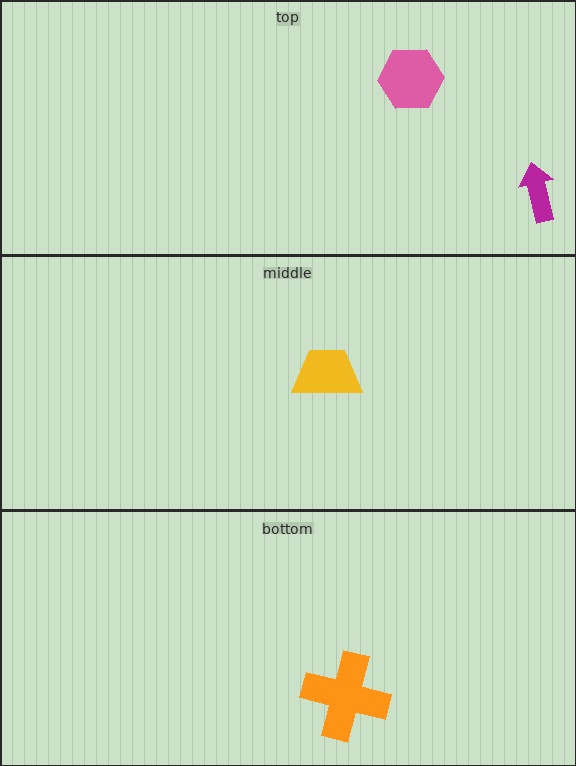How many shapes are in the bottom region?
1.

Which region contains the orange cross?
The bottom region.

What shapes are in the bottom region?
The orange cross.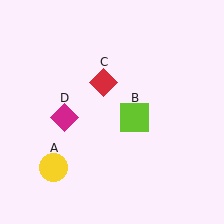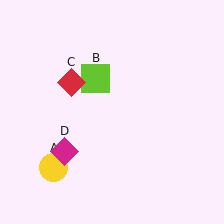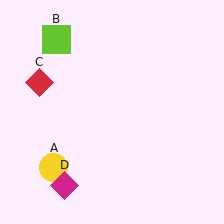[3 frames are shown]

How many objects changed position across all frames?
3 objects changed position: lime square (object B), red diamond (object C), magenta diamond (object D).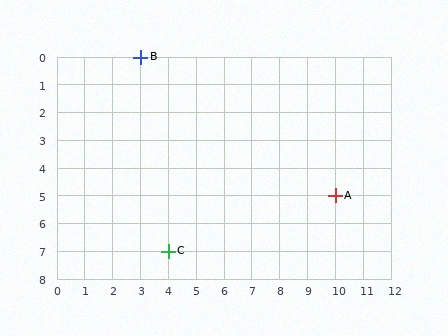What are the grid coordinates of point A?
Point A is at grid coordinates (10, 5).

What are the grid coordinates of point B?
Point B is at grid coordinates (3, 0).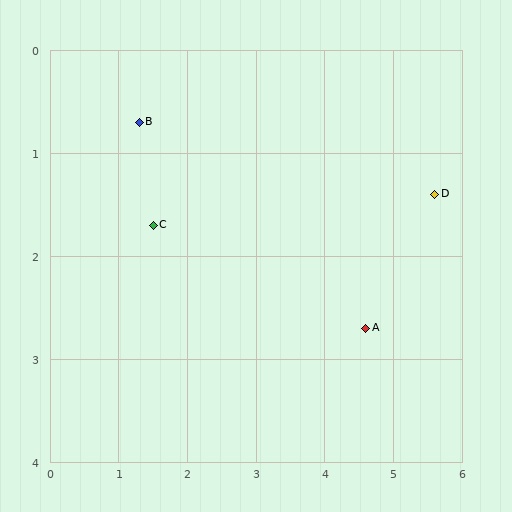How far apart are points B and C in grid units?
Points B and C are about 1.0 grid units apart.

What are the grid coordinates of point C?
Point C is at approximately (1.5, 1.7).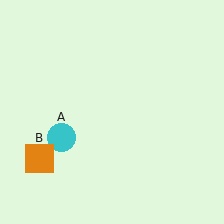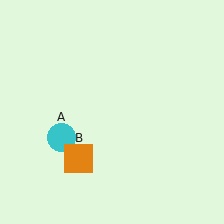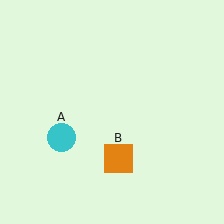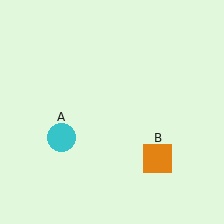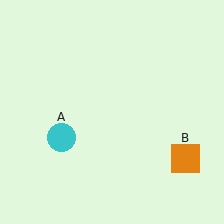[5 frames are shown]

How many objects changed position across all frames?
1 object changed position: orange square (object B).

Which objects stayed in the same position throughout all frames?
Cyan circle (object A) remained stationary.